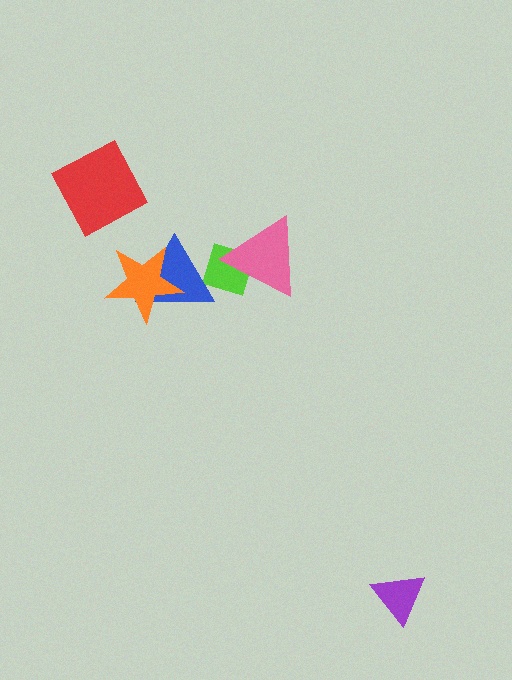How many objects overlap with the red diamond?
0 objects overlap with the red diamond.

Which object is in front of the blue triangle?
The orange star is in front of the blue triangle.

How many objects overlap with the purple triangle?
0 objects overlap with the purple triangle.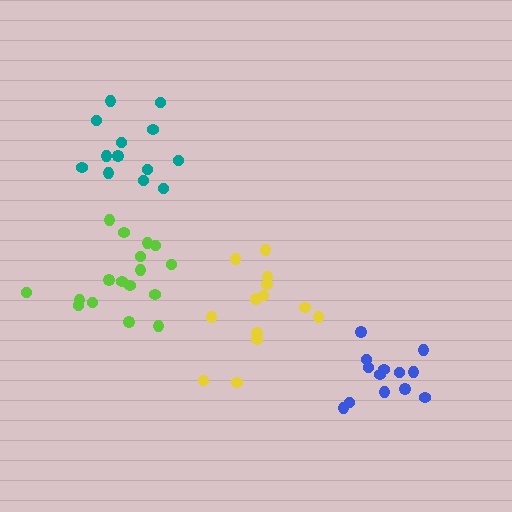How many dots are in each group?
Group 1: 13 dots, Group 2: 13 dots, Group 3: 13 dots, Group 4: 17 dots (56 total).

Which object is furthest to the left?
The lime cluster is leftmost.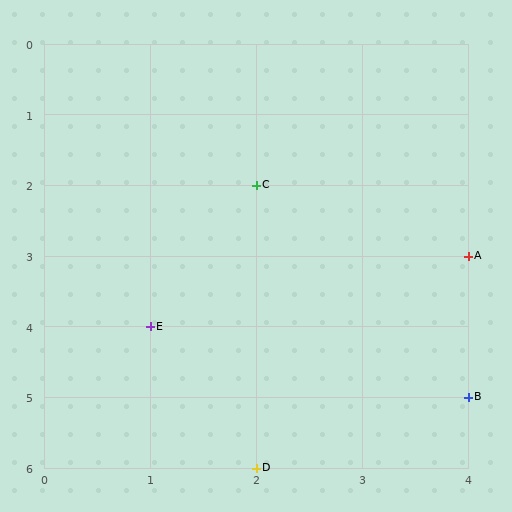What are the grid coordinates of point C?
Point C is at grid coordinates (2, 2).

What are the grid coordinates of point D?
Point D is at grid coordinates (2, 6).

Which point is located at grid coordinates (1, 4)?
Point E is at (1, 4).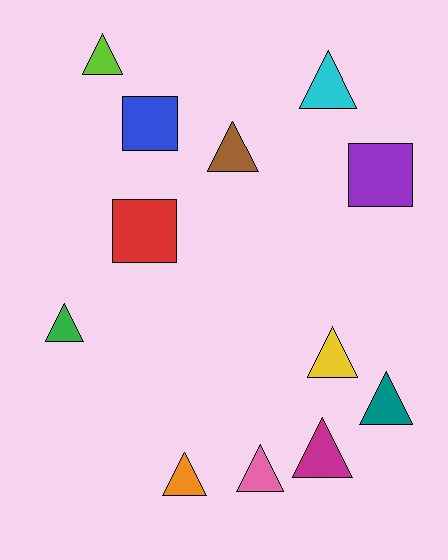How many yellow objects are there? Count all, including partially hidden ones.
There is 1 yellow object.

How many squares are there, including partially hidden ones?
There are 3 squares.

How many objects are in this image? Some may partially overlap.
There are 12 objects.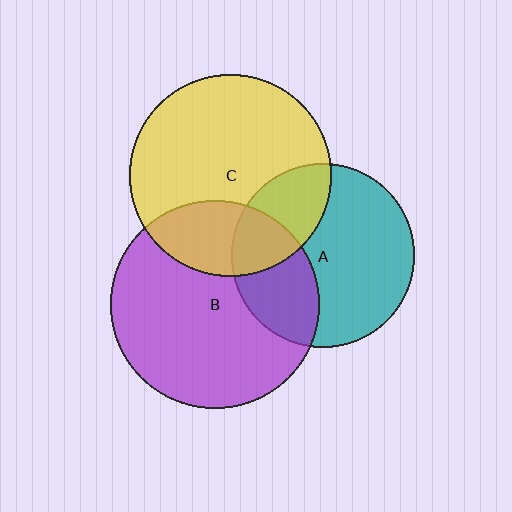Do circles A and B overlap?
Yes.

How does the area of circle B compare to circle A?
Approximately 1.3 times.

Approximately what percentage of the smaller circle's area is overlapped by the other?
Approximately 30%.